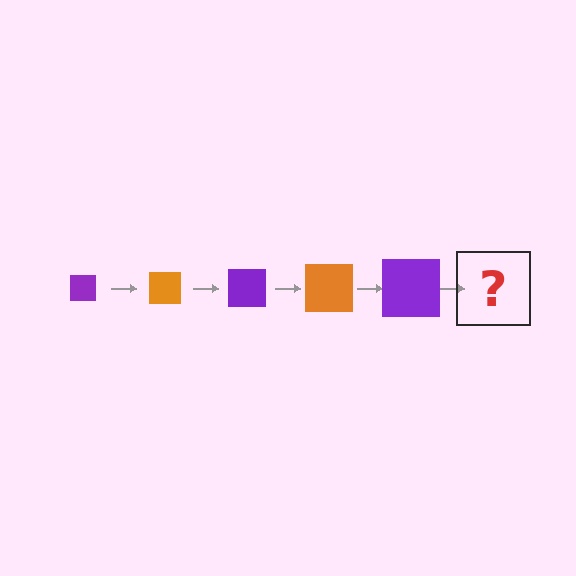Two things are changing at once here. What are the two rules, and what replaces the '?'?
The two rules are that the square grows larger each step and the color cycles through purple and orange. The '?' should be an orange square, larger than the previous one.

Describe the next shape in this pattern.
It should be an orange square, larger than the previous one.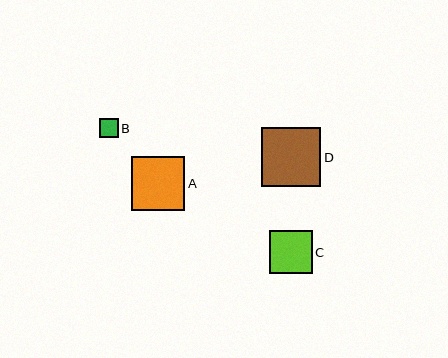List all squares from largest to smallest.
From largest to smallest: D, A, C, B.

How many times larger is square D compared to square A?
Square D is approximately 1.1 times the size of square A.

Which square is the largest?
Square D is the largest with a size of approximately 59 pixels.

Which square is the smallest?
Square B is the smallest with a size of approximately 19 pixels.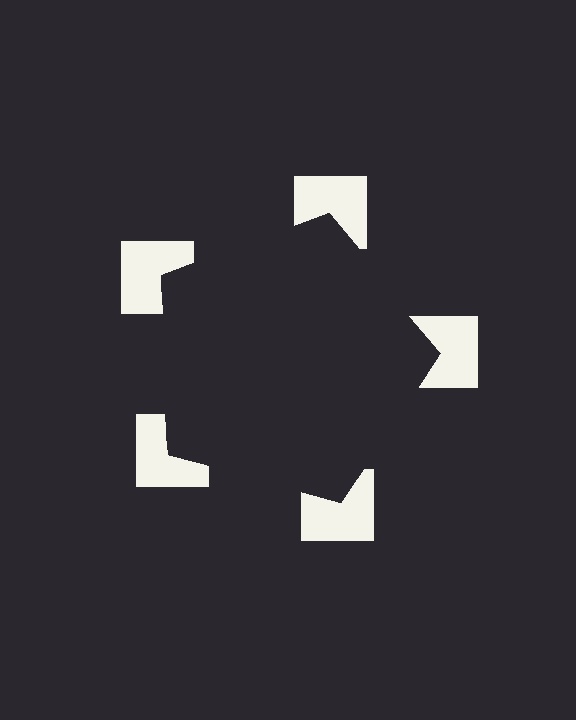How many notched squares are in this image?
There are 5 — one at each vertex of the illusory pentagon.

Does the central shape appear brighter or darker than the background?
It typically appears slightly darker than the background, even though no actual brightness change is drawn.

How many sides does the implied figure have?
5 sides.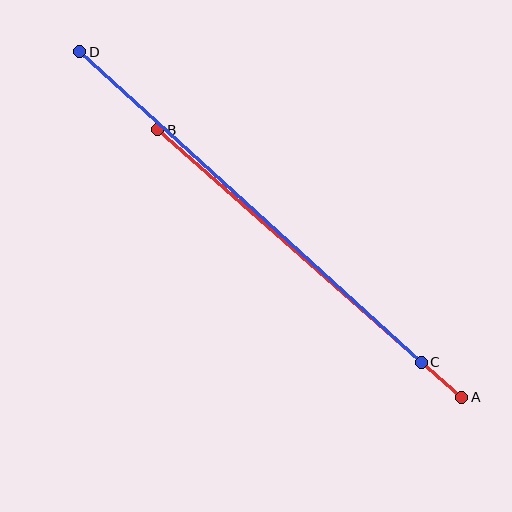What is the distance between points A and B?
The distance is approximately 405 pixels.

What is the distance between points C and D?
The distance is approximately 462 pixels.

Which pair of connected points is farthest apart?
Points C and D are farthest apart.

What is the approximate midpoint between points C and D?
The midpoint is at approximately (251, 207) pixels.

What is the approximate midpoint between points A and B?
The midpoint is at approximately (310, 264) pixels.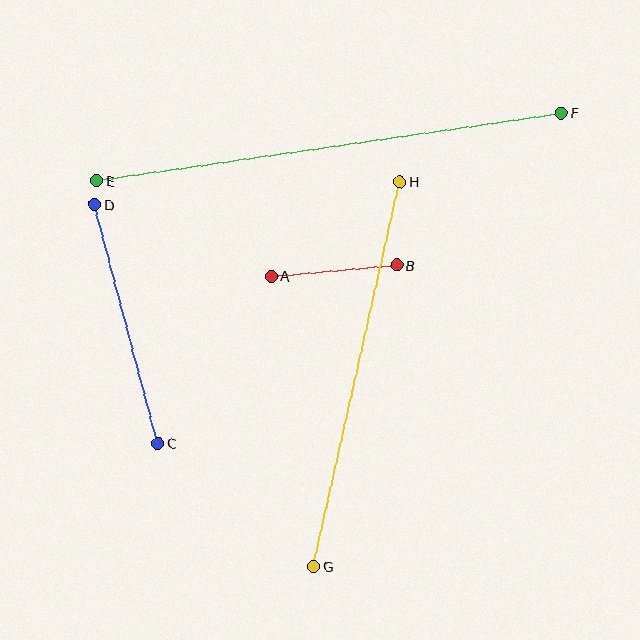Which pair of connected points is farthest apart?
Points E and F are farthest apart.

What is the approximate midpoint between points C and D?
The midpoint is at approximately (126, 324) pixels.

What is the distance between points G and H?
The distance is approximately 394 pixels.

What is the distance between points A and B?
The distance is approximately 126 pixels.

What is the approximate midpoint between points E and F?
The midpoint is at approximately (329, 147) pixels.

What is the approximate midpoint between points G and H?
The midpoint is at approximately (357, 374) pixels.